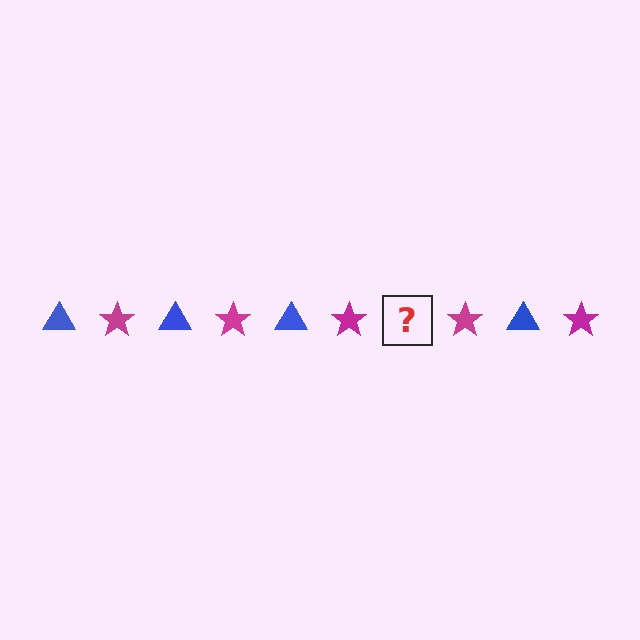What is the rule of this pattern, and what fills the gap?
The rule is that the pattern alternates between blue triangle and magenta star. The gap should be filled with a blue triangle.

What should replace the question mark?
The question mark should be replaced with a blue triangle.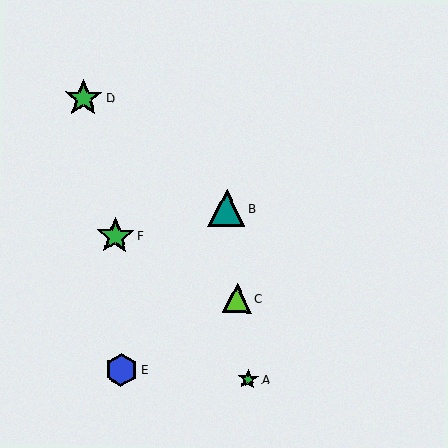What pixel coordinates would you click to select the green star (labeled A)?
Click at (248, 379) to select the green star A.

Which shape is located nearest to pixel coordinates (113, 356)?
The blue hexagon (labeled E) at (121, 370) is nearest to that location.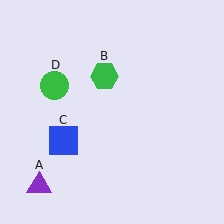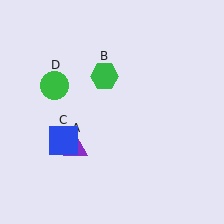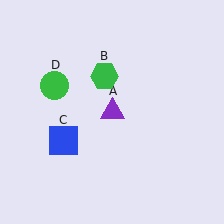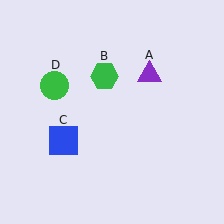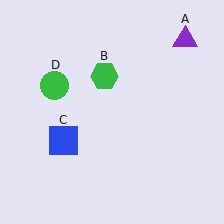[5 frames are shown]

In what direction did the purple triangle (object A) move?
The purple triangle (object A) moved up and to the right.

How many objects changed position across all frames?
1 object changed position: purple triangle (object A).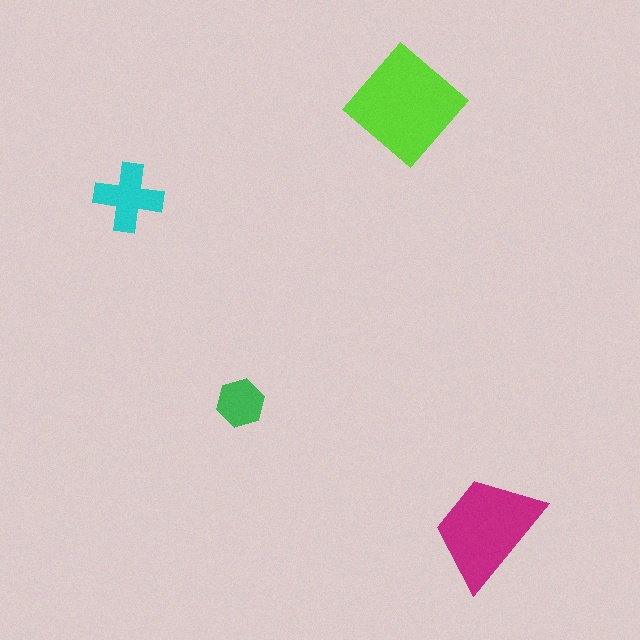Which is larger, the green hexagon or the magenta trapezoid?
The magenta trapezoid.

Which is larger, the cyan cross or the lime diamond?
The lime diamond.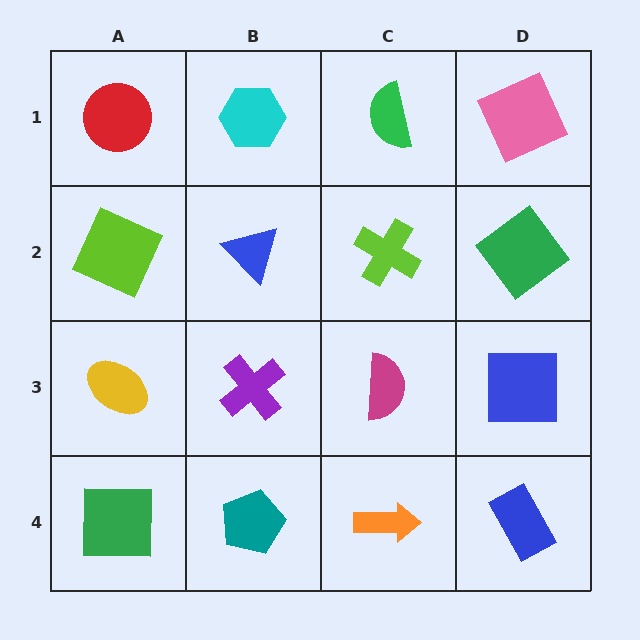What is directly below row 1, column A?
A lime square.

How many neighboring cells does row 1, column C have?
3.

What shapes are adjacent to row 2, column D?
A pink square (row 1, column D), a blue square (row 3, column D), a lime cross (row 2, column C).